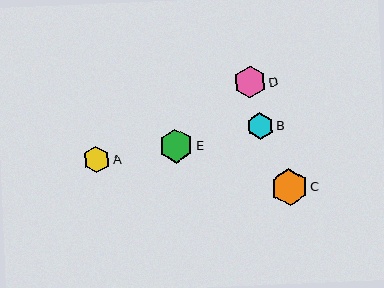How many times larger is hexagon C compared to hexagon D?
Hexagon C is approximately 1.1 times the size of hexagon D.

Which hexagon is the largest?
Hexagon C is the largest with a size of approximately 37 pixels.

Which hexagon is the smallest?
Hexagon A is the smallest with a size of approximately 27 pixels.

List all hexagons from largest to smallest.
From largest to smallest: C, E, D, B, A.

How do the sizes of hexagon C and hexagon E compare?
Hexagon C and hexagon E are approximately the same size.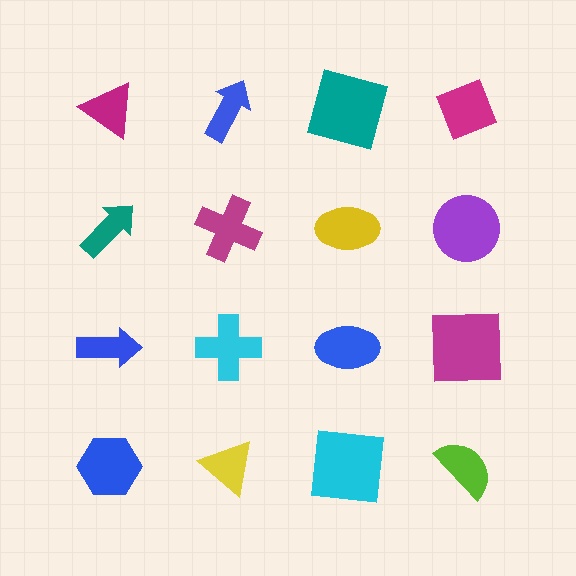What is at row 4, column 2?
A yellow triangle.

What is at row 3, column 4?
A magenta square.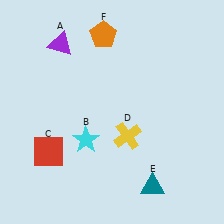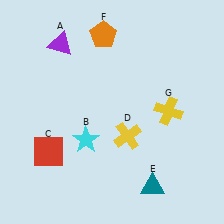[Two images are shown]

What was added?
A yellow cross (G) was added in Image 2.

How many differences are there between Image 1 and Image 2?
There is 1 difference between the two images.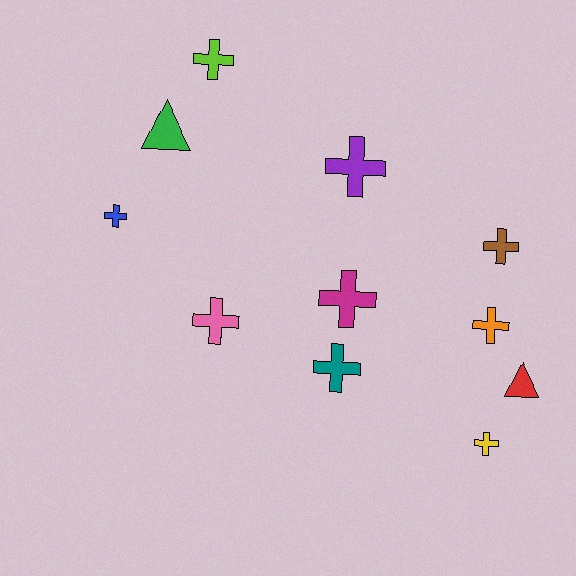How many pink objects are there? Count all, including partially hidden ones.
There is 1 pink object.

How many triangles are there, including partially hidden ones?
There are 2 triangles.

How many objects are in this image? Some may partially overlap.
There are 11 objects.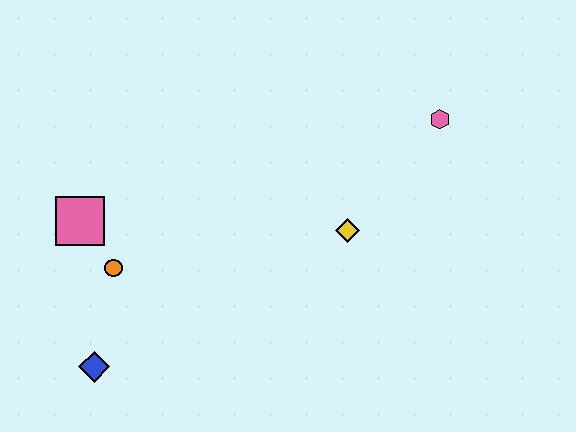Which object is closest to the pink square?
The orange circle is closest to the pink square.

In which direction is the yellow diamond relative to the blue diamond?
The yellow diamond is to the right of the blue diamond.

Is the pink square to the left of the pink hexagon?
Yes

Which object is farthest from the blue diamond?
The pink hexagon is farthest from the blue diamond.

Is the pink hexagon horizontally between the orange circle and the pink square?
No